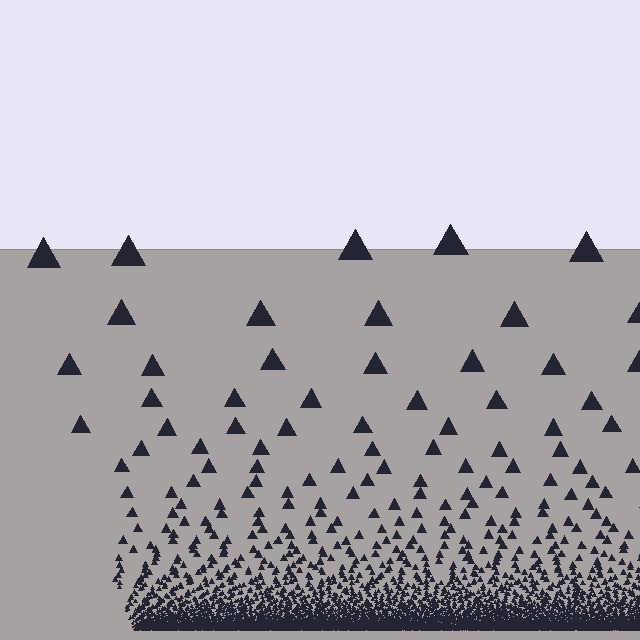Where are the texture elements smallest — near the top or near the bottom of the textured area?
Near the bottom.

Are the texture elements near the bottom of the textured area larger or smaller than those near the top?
Smaller. The gradient is inverted — elements near the bottom are smaller and denser.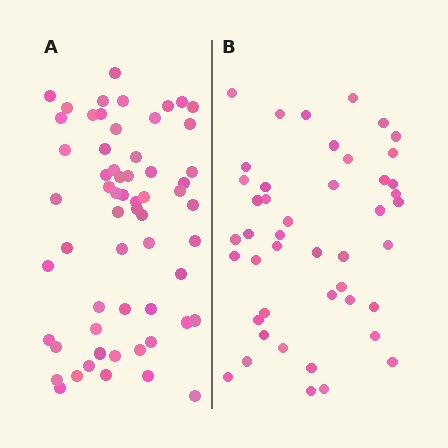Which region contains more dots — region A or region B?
Region A (the left region) has more dots.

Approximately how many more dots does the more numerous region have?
Region A has approximately 15 more dots than region B.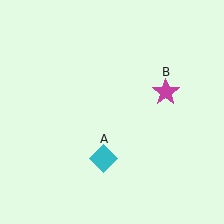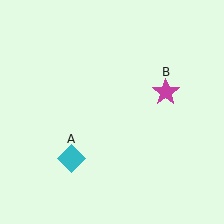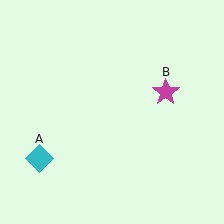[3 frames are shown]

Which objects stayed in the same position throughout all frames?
Magenta star (object B) remained stationary.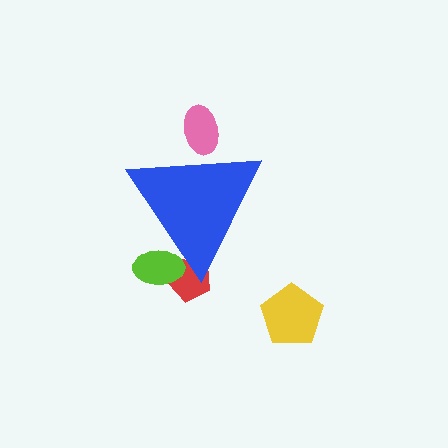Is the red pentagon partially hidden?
Yes, the red pentagon is partially hidden behind the blue triangle.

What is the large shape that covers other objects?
A blue triangle.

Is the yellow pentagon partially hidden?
No, the yellow pentagon is fully visible.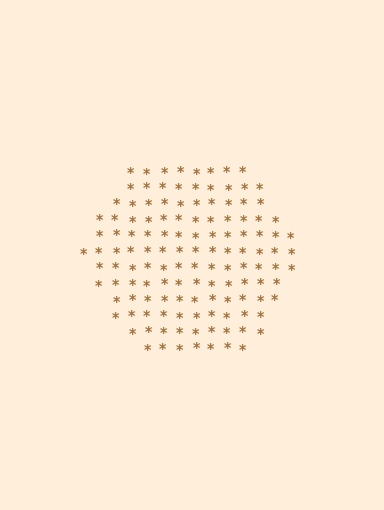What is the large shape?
The large shape is a hexagon.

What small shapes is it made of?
It is made of small asterisks.